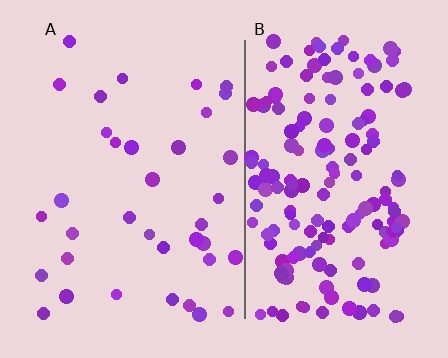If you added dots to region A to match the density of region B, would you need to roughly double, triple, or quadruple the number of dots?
Approximately quadruple.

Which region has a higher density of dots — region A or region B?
B (the right).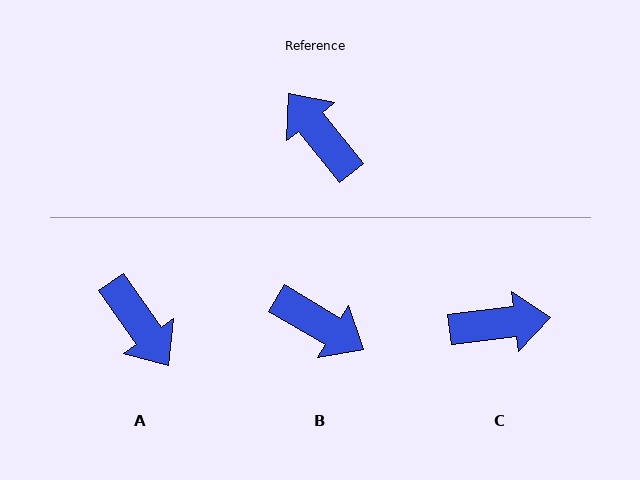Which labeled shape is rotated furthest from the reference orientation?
A, about 176 degrees away.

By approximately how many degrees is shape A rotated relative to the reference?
Approximately 176 degrees counter-clockwise.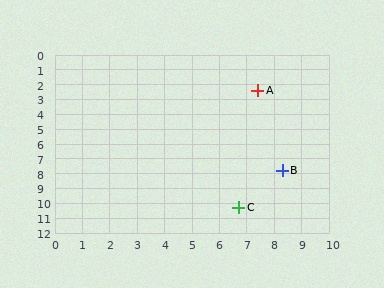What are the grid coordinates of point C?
Point C is at approximately (6.7, 10.3).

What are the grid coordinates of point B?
Point B is at approximately (8.3, 7.8).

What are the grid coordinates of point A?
Point A is at approximately (7.4, 2.4).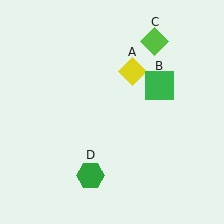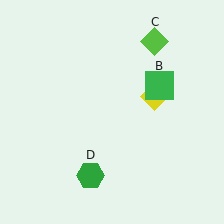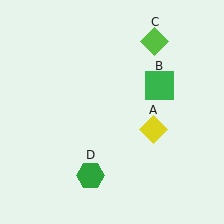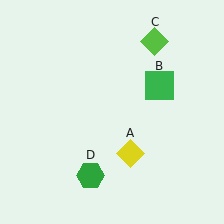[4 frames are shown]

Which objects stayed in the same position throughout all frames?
Green square (object B) and lime diamond (object C) and green hexagon (object D) remained stationary.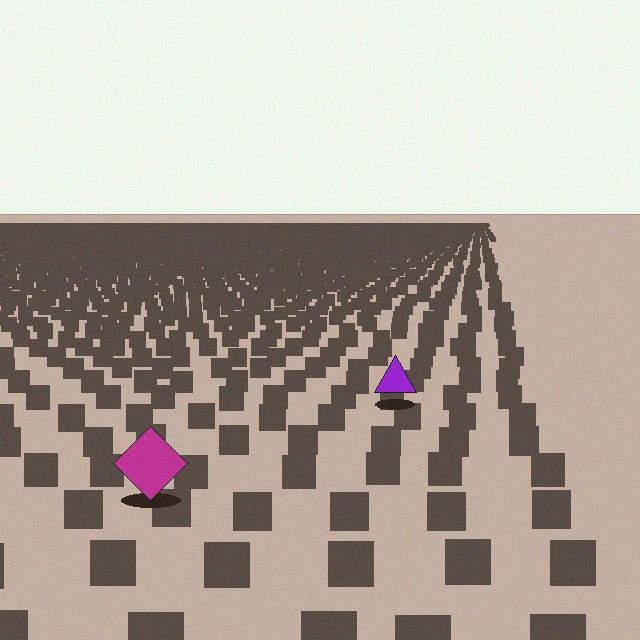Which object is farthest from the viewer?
The purple triangle is farthest from the viewer. It appears smaller and the ground texture around it is denser.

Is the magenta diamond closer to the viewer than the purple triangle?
Yes. The magenta diamond is closer — you can tell from the texture gradient: the ground texture is coarser near it.